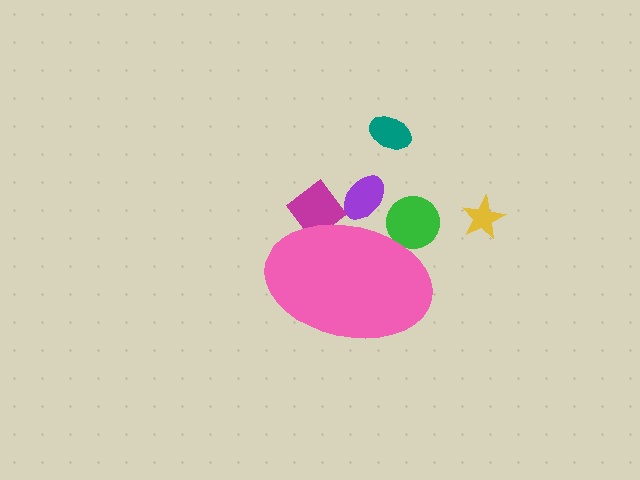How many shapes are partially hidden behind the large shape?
3 shapes are partially hidden.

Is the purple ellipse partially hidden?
Yes, the purple ellipse is partially hidden behind the pink ellipse.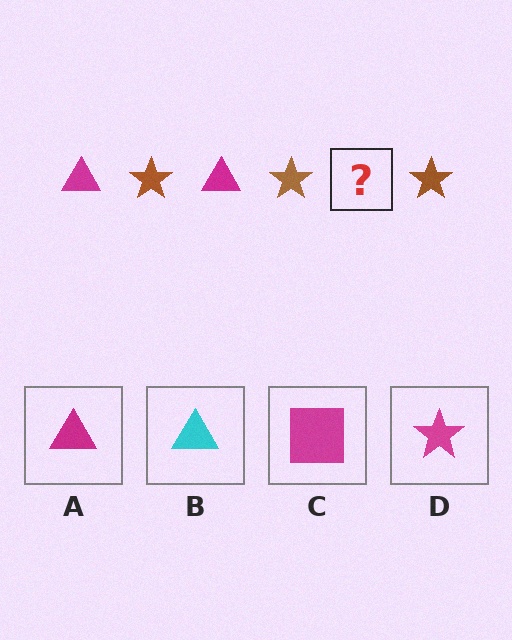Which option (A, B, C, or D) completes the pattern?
A.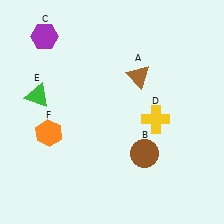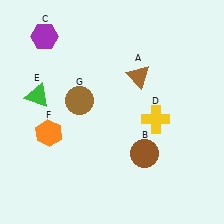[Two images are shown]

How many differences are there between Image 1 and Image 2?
There is 1 difference between the two images.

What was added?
A brown circle (G) was added in Image 2.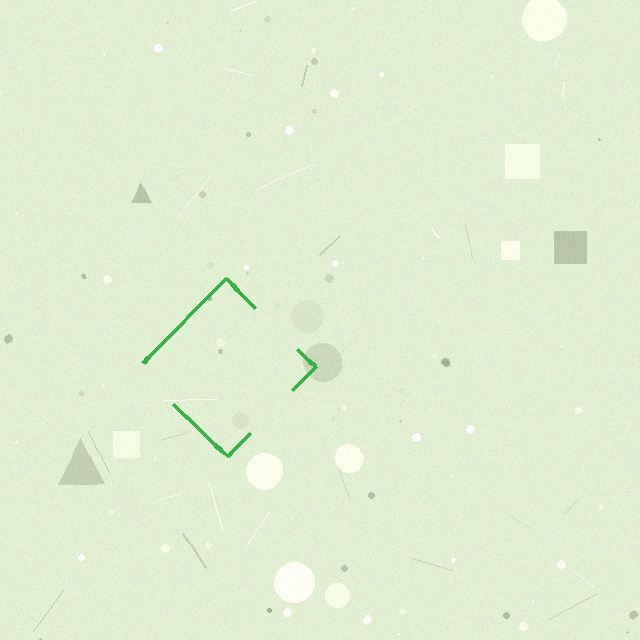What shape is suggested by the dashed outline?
The dashed outline suggests a diamond.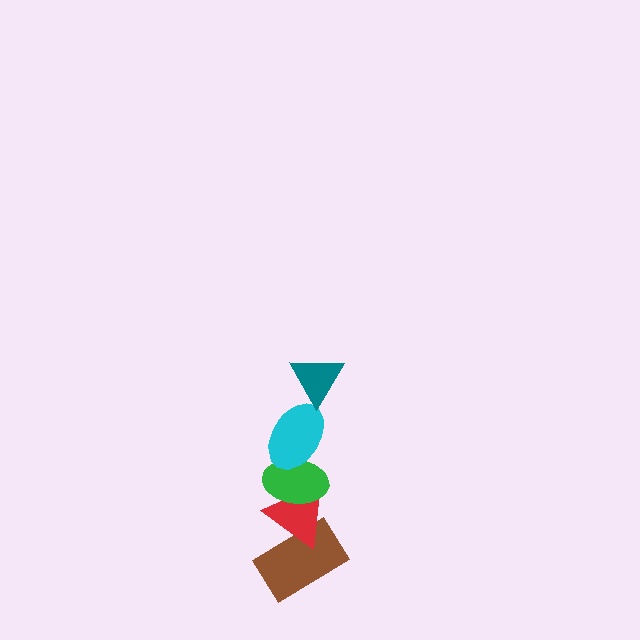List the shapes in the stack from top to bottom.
From top to bottom: the teal triangle, the cyan ellipse, the green ellipse, the red triangle, the brown rectangle.